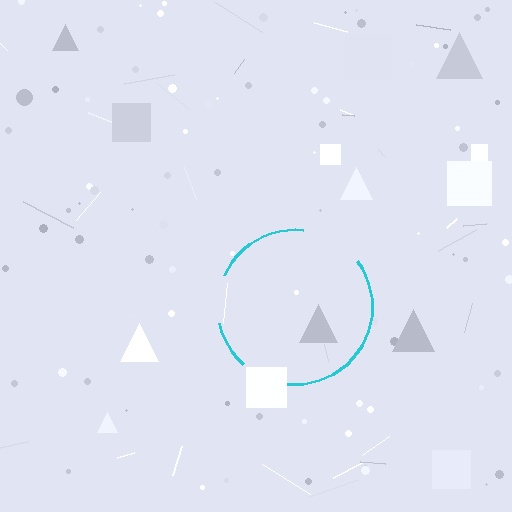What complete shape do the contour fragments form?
The contour fragments form a circle.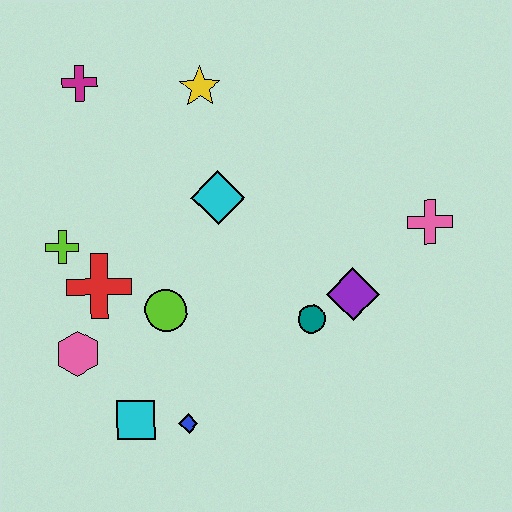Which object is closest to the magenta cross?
The yellow star is closest to the magenta cross.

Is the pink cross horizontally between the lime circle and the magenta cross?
No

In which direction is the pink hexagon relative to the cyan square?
The pink hexagon is above the cyan square.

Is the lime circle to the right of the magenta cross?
Yes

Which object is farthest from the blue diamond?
The magenta cross is farthest from the blue diamond.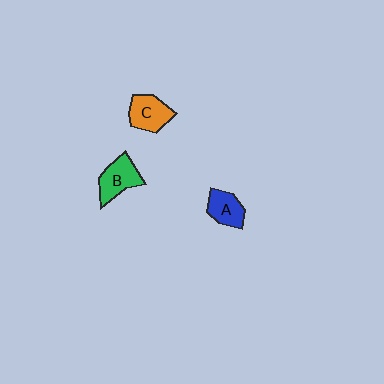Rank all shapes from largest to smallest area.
From largest to smallest: B (green), C (orange), A (blue).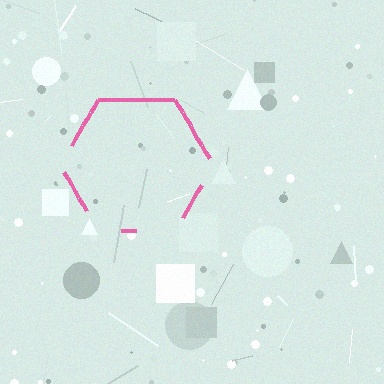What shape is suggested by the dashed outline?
The dashed outline suggests a hexagon.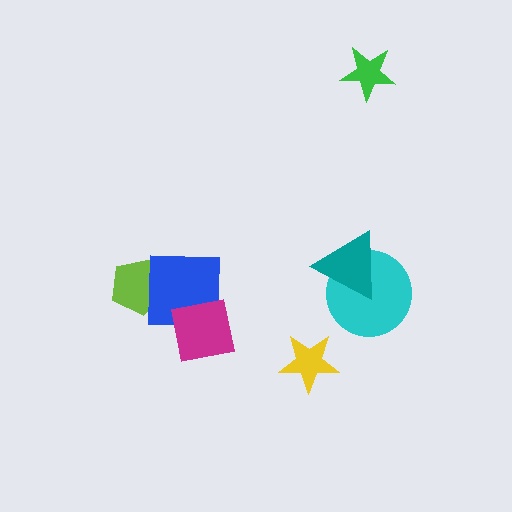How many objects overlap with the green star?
0 objects overlap with the green star.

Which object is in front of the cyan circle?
The teal triangle is in front of the cyan circle.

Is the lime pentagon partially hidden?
Yes, it is partially covered by another shape.